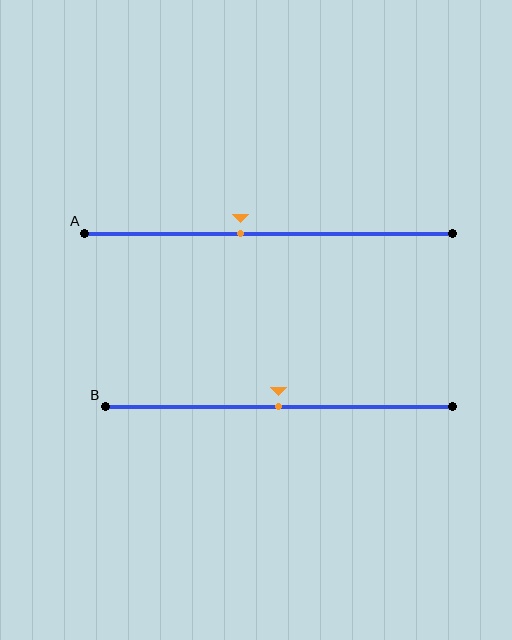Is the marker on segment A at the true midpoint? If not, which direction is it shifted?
No, the marker on segment A is shifted to the left by about 8% of the segment length.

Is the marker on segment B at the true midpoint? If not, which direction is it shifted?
Yes, the marker on segment B is at the true midpoint.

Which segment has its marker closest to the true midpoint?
Segment B has its marker closest to the true midpoint.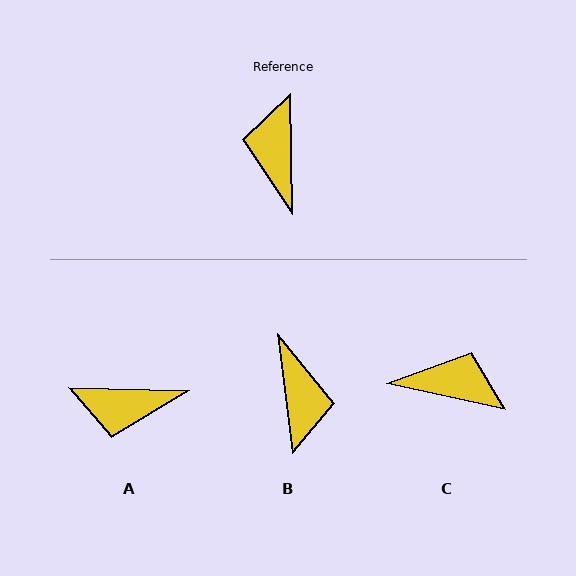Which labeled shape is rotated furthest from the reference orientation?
B, about 174 degrees away.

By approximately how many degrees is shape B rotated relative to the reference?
Approximately 174 degrees clockwise.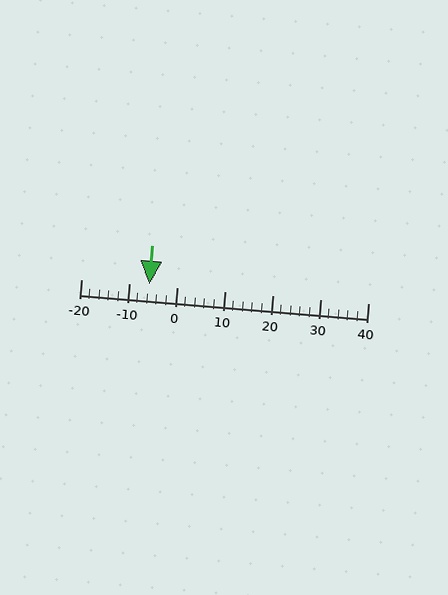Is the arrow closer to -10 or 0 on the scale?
The arrow is closer to -10.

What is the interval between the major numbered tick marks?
The major tick marks are spaced 10 units apart.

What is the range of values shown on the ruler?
The ruler shows values from -20 to 40.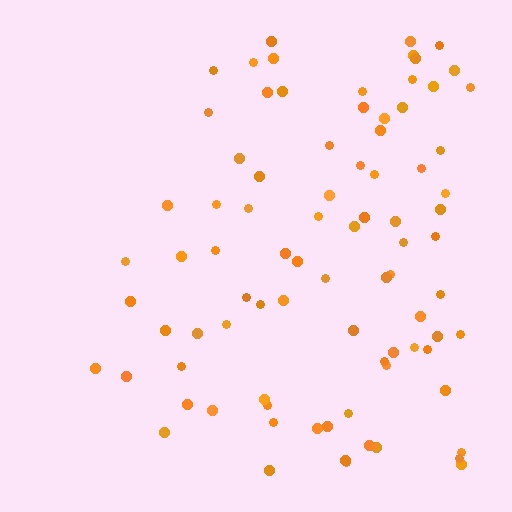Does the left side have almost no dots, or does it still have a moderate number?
Still a moderate number, just noticeably fewer than the right.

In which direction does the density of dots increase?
From left to right, with the right side densest.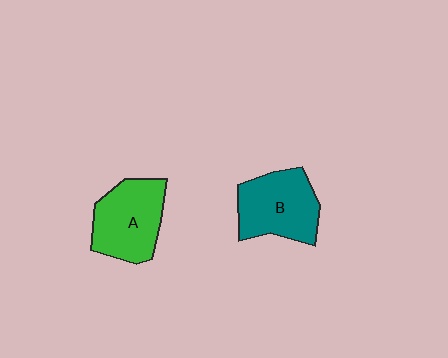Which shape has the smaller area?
Shape A (green).